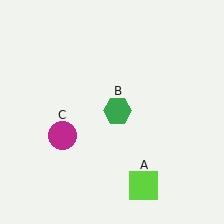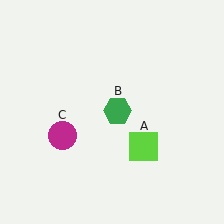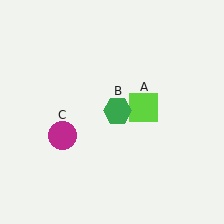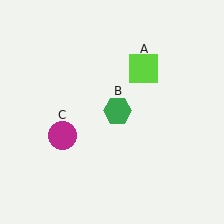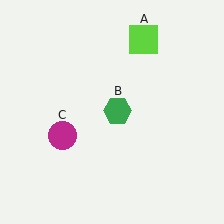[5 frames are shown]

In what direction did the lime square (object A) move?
The lime square (object A) moved up.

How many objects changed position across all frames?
1 object changed position: lime square (object A).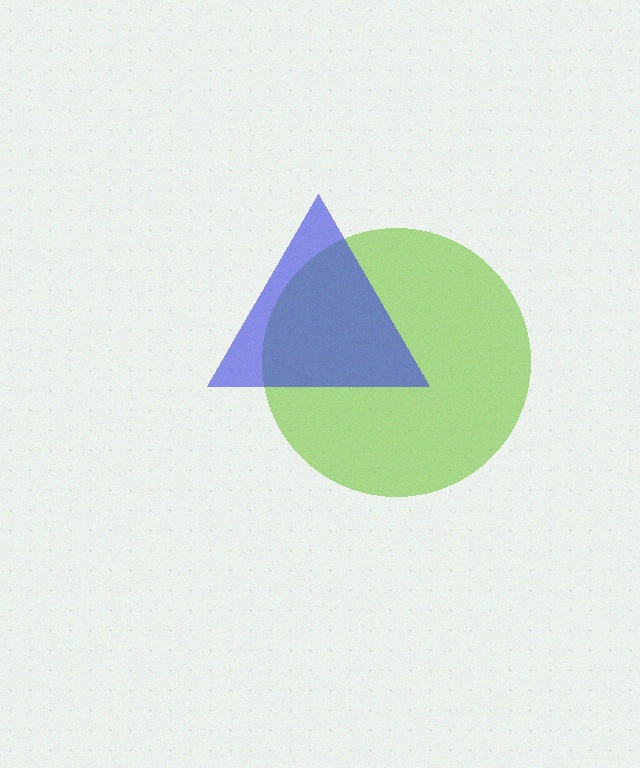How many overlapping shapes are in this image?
There are 2 overlapping shapes in the image.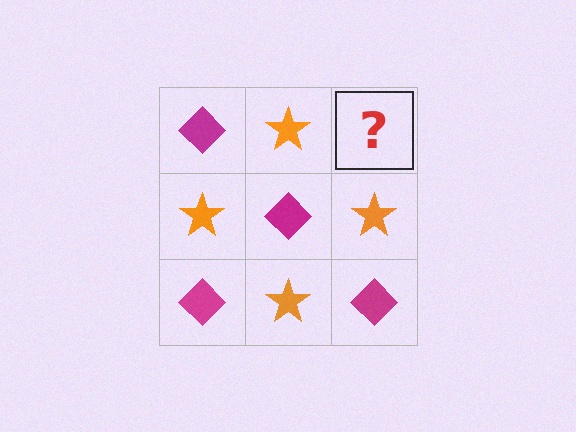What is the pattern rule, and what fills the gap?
The rule is that it alternates magenta diamond and orange star in a checkerboard pattern. The gap should be filled with a magenta diamond.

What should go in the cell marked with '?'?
The missing cell should contain a magenta diamond.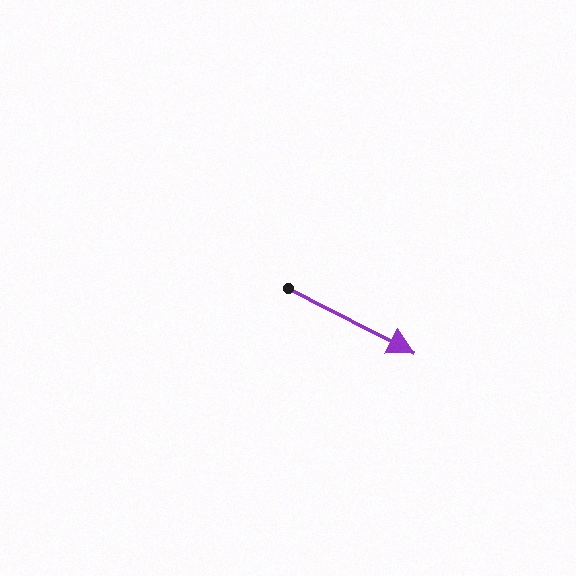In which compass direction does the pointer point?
Southeast.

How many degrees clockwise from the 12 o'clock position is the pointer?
Approximately 117 degrees.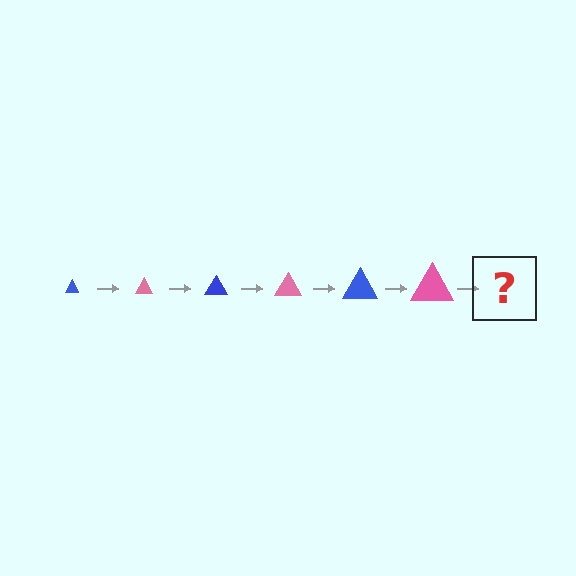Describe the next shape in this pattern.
It should be a blue triangle, larger than the previous one.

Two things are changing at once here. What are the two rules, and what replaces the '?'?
The two rules are that the triangle grows larger each step and the color cycles through blue and pink. The '?' should be a blue triangle, larger than the previous one.